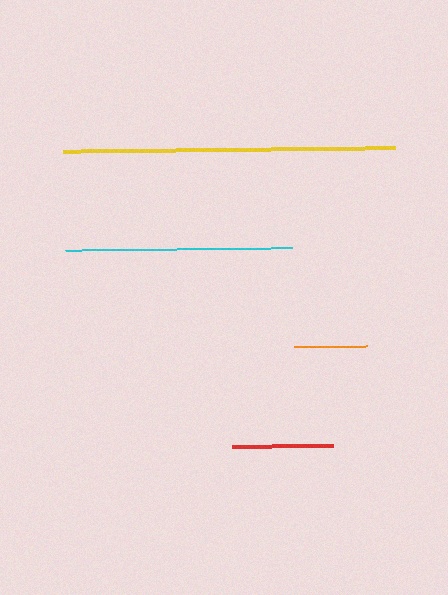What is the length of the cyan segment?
The cyan segment is approximately 227 pixels long.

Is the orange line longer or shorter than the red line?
The red line is longer than the orange line.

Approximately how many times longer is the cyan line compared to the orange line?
The cyan line is approximately 3.1 times the length of the orange line.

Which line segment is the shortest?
The orange line is the shortest at approximately 74 pixels.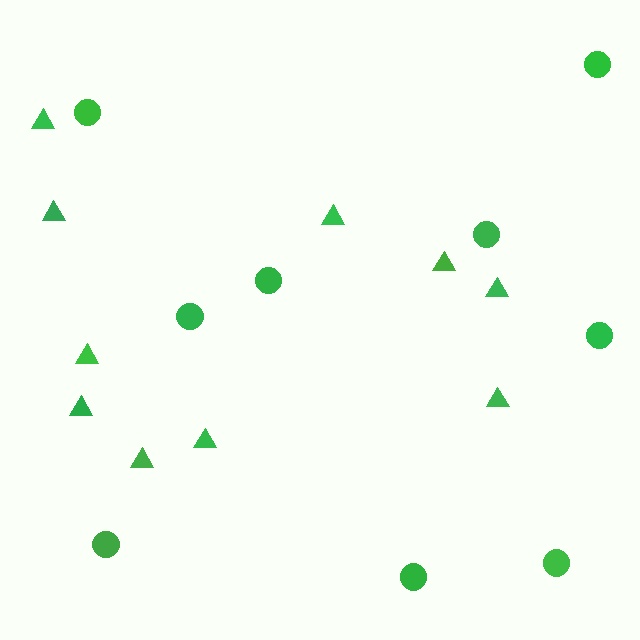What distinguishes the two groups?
There are 2 groups: one group of circles (9) and one group of triangles (10).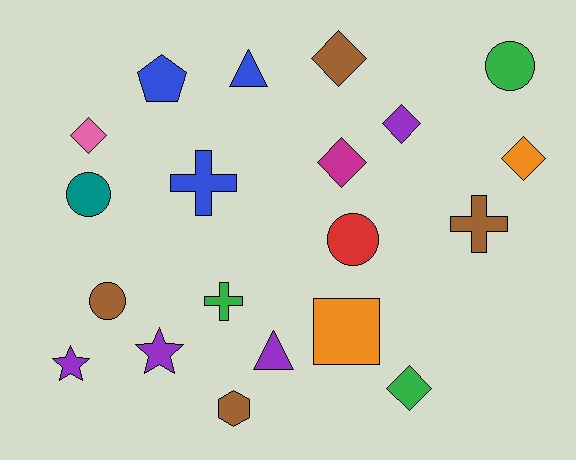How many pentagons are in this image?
There is 1 pentagon.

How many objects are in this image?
There are 20 objects.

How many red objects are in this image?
There is 1 red object.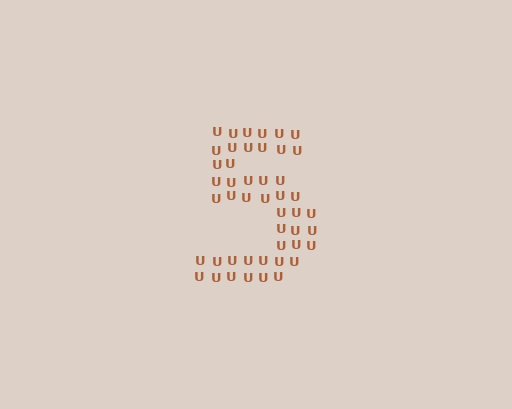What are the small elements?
The small elements are letter U's.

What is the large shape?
The large shape is the digit 5.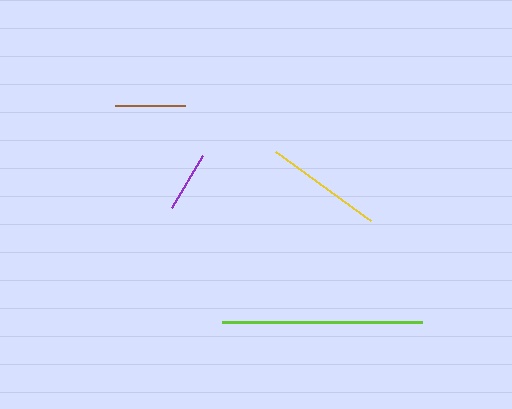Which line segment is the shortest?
The purple line is the shortest at approximately 60 pixels.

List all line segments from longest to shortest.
From longest to shortest: lime, yellow, brown, purple.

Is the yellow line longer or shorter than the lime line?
The lime line is longer than the yellow line.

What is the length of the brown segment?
The brown segment is approximately 71 pixels long.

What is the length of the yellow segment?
The yellow segment is approximately 117 pixels long.